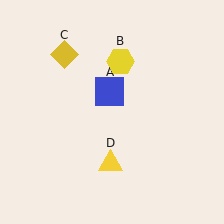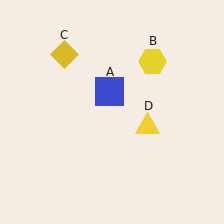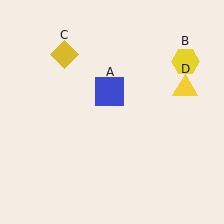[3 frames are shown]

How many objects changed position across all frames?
2 objects changed position: yellow hexagon (object B), yellow triangle (object D).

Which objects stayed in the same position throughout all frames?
Blue square (object A) and yellow diamond (object C) remained stationary.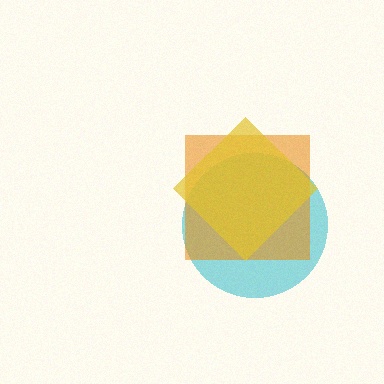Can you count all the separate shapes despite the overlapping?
Yes, there are 3 separate shapes.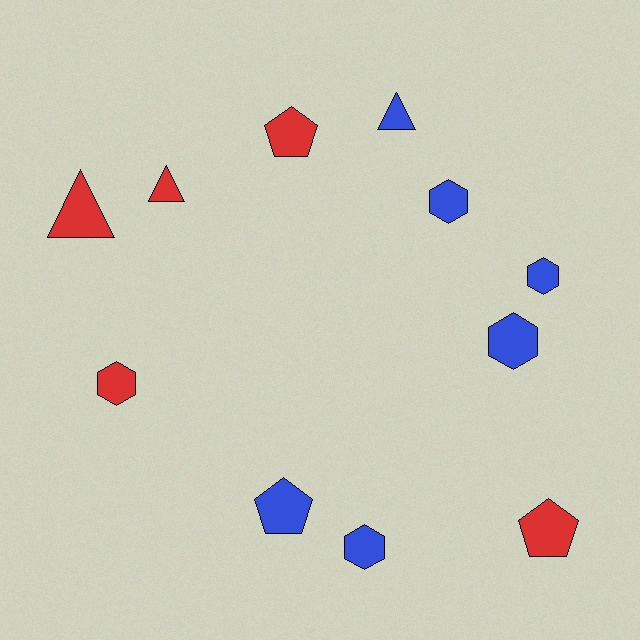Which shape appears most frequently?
Hexagon, with 5 objects.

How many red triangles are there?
There are 2 red triangles.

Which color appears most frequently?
Blue, with 6 objects.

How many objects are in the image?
There are 11 objects.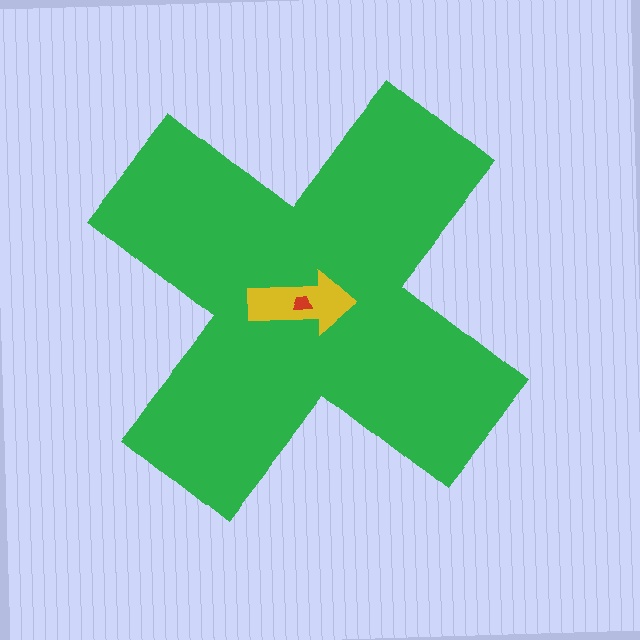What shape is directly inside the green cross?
The yellow arrow.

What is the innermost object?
The red trapezoid.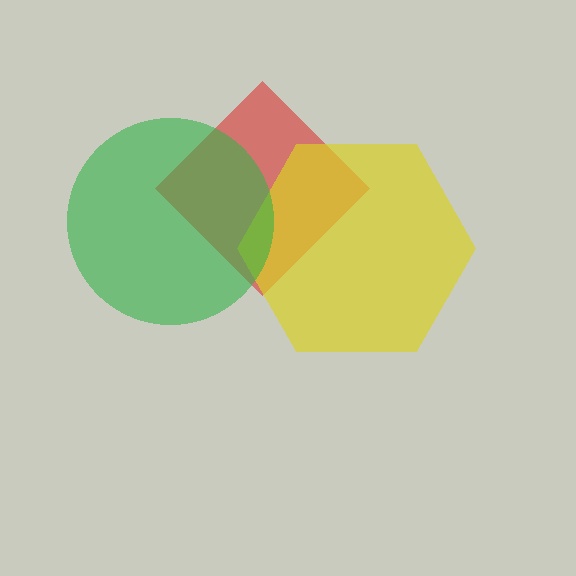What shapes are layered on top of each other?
The layered shapes are: a red diamond, a yellow hexagon, a green circle.